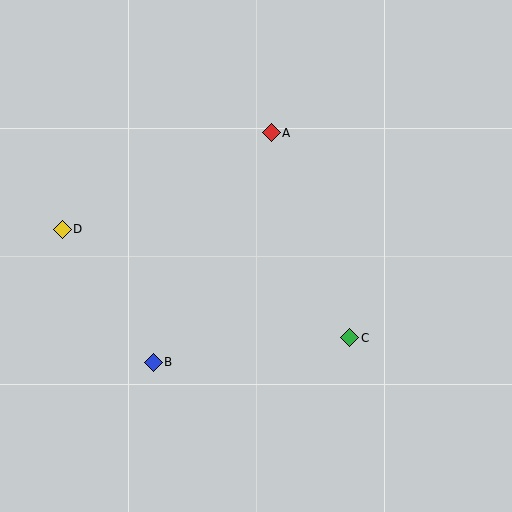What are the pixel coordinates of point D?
Point D is at (62, 229).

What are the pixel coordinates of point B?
Point B is at (153, 362).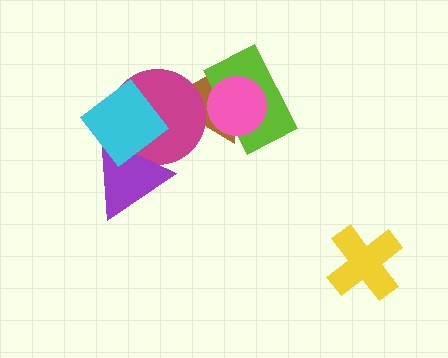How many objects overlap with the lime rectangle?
2 objects overlap with the lime rectangle.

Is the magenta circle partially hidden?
Yes, it is partially covered by another shape.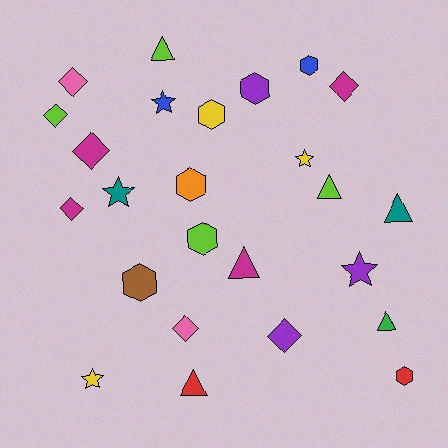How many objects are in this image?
There are 25 objects.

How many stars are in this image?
There are 5 stars.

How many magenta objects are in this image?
There are 4 magenta objects.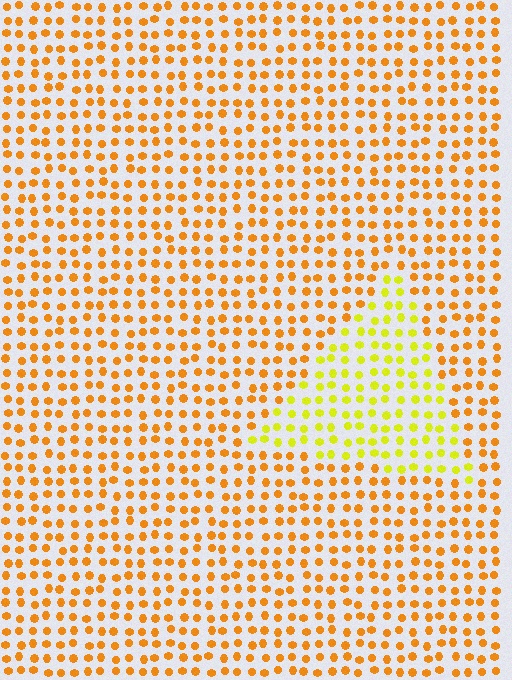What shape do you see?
I see a triangle.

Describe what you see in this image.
The image is filled with small orange elements in a uniform arrangement. A triangle-shaped region is visible where the elements are tinted to a slightly different hue, forming a subtle color boundary.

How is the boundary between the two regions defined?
The boundary is defined purely by a slight shift in hue (about 34 degrees). Spacing, size, and orientation are identical on both sides.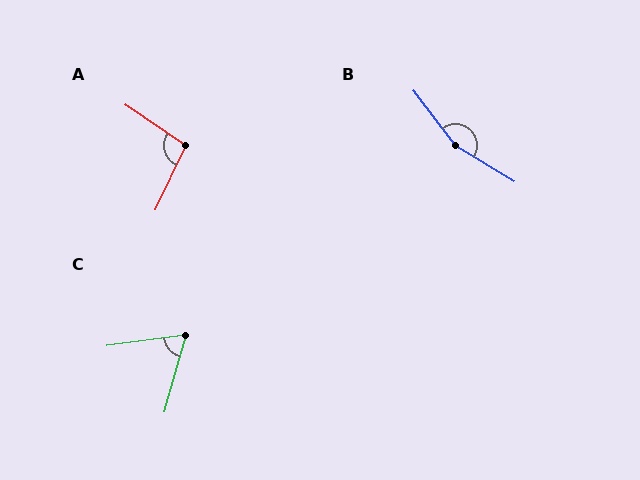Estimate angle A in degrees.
Approximately 99 degrees.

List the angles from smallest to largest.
C (67°), A (99°), B (158°).